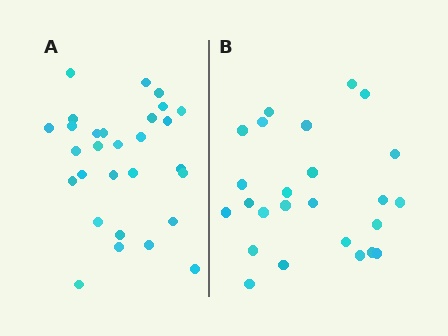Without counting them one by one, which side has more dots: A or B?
Region A (the left region) has more dots.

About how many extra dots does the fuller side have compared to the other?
Region A has about 4 more dots than region B.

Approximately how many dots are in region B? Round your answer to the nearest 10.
About 20 dots. (The exact count is 25, which rounds to 20.)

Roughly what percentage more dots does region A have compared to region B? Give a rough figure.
About 15% more.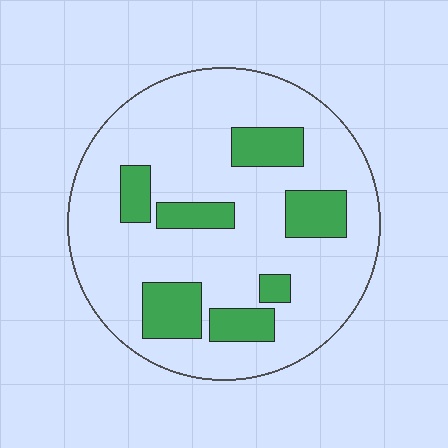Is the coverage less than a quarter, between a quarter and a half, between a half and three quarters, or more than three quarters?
Less than a quarter.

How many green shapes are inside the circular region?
7.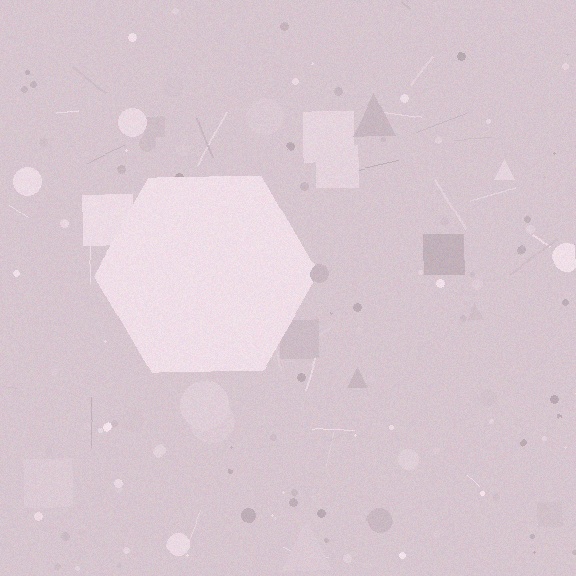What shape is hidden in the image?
A hexagon is hidden in the image.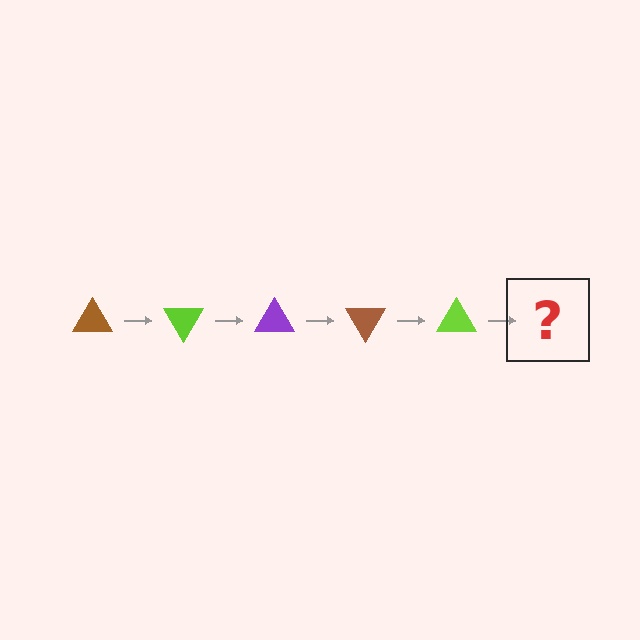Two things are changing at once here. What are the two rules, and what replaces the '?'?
The two rules are that it rotates 60 degrees each step and the color cycles through brown, lime, and purple. The '?' should be a purple triangle, rotated 300 degrees from the start.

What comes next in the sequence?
The next element should be a purple triangle, rotated 300 degrees from the start.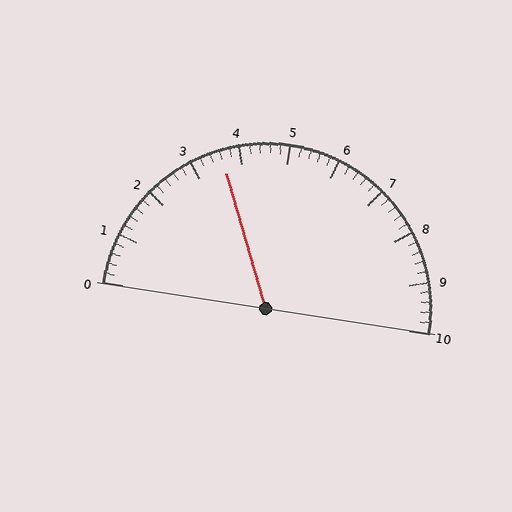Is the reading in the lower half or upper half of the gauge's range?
The reading is in the lower half of the range (0 to 10).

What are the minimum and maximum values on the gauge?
The gauge ranges from 0 to 10.